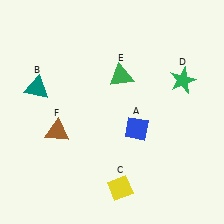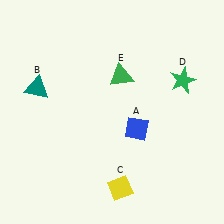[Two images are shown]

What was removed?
The brown triangle (F) was removed in Image 2.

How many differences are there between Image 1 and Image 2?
There is 1 difference between the two images.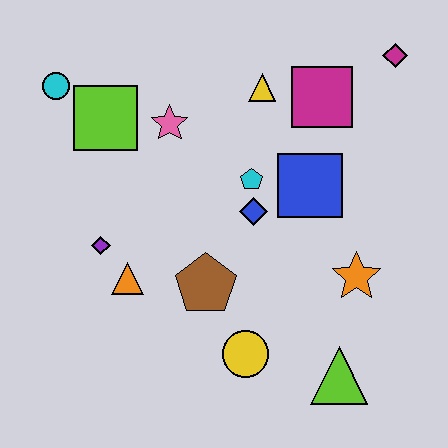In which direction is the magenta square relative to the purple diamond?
The magenta square is to the right of the purple diamond.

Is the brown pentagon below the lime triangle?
No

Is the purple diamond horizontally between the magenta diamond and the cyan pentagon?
No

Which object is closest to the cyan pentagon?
The blue diamond is closest to the cyan pentagon.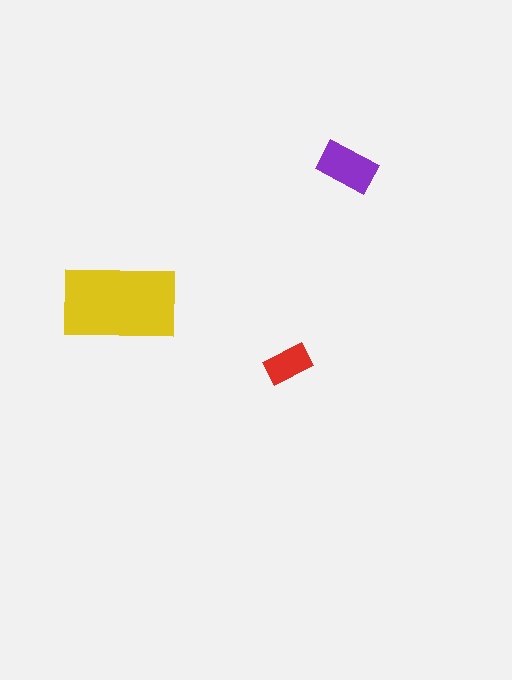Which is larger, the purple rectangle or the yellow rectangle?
The yellow one.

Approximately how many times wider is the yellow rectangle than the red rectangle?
About 2.5 times wider.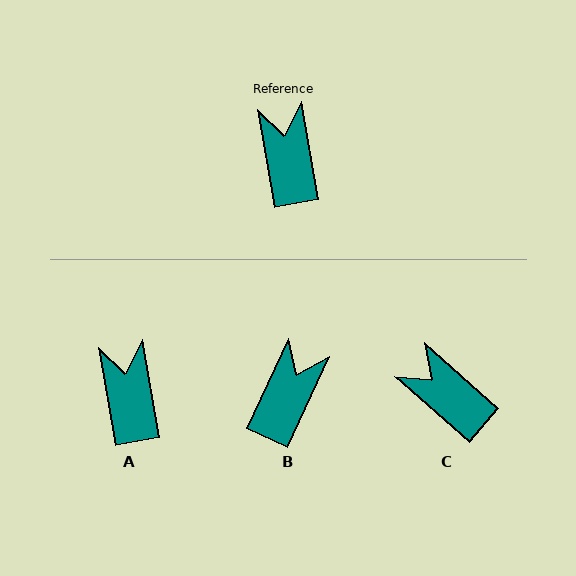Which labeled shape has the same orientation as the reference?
A.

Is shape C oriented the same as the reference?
No, it is off by about 39 degrees.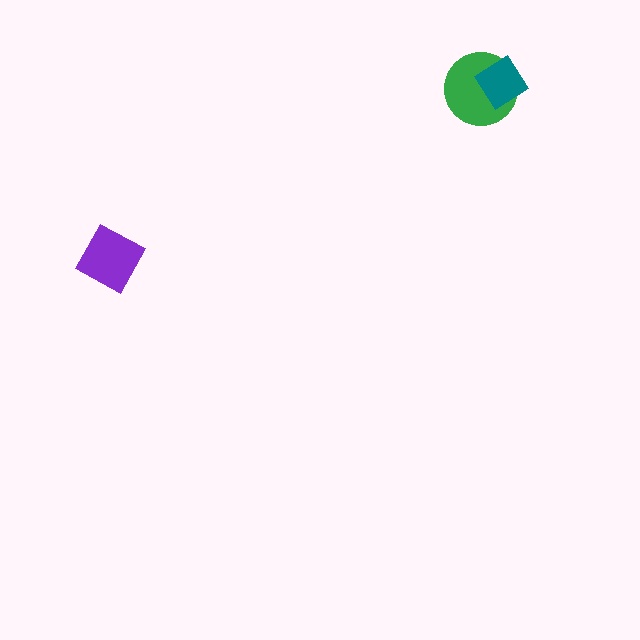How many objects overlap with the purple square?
0 objects overlap with the purple square.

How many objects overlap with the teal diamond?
1 object overlaps with the teal diamond.